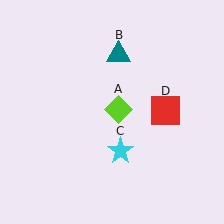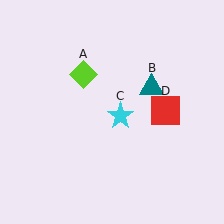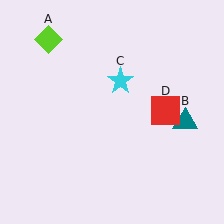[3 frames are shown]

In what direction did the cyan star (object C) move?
The cyan star (object C) moved up.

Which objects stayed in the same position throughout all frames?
Red square (object D) remained stationary.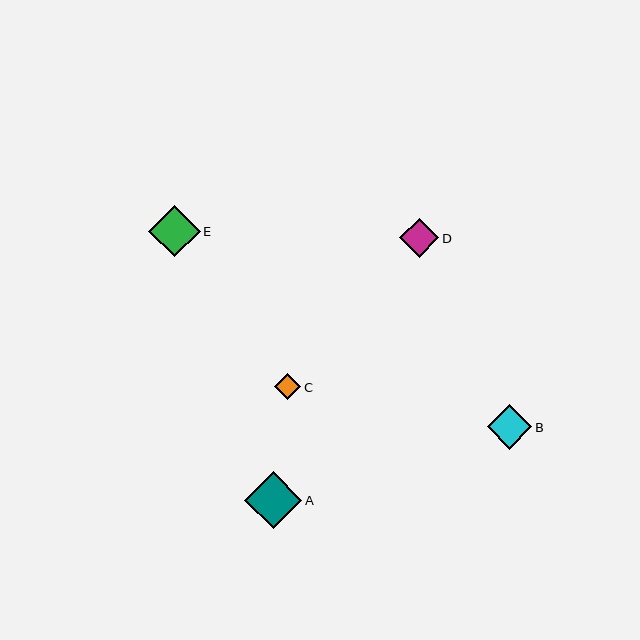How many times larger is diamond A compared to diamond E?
Diamond A is approximately 1.1 times the size of diamond E.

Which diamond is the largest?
Diamond A is the largest with a size of approximately 57 pixels.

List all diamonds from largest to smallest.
From largest to smallest: A, E, B, D, C.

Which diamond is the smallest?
Diamond C is the smallest with a size of approximately 26 pixels.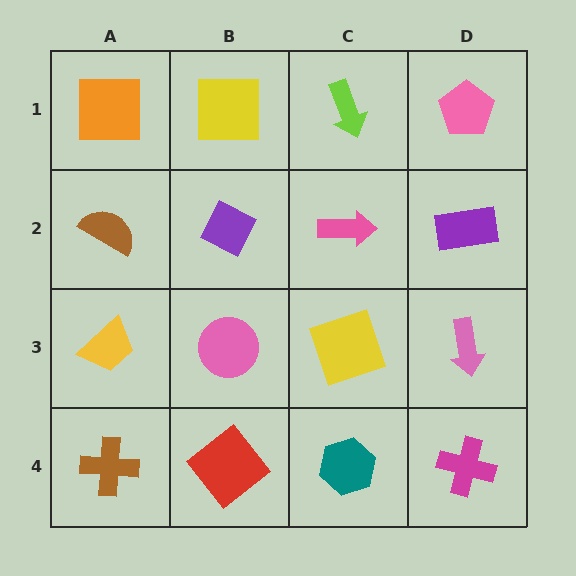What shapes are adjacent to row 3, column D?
A purple rectangle (row 2, column D), a magenta cross (row 4, column D), a yellow square (row 3, column C).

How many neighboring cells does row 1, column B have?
3.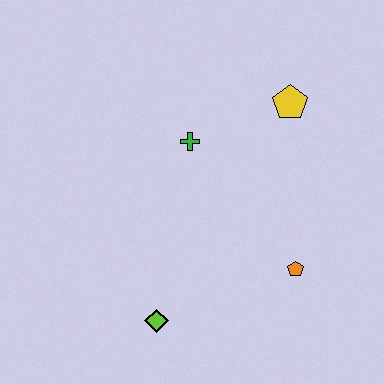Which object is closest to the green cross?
The yellow pentagon is closest to the green cross.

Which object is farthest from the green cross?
The lime diamond is farthest from the green cross.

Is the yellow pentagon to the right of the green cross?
Yes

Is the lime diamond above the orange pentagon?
No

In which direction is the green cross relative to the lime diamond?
The green cross is above the lime diamond.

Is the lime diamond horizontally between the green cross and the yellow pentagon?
No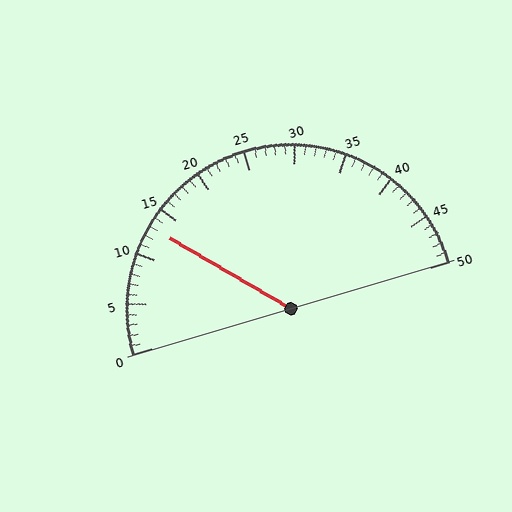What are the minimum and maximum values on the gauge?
The gauge ranges from 0 to 50.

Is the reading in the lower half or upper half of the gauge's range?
The reading is in the lower half of the range (0 to 50).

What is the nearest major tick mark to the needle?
The nearest major tick mark is 15.